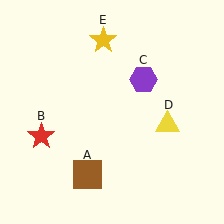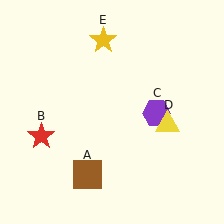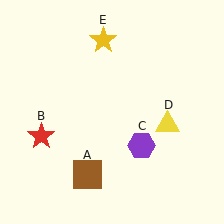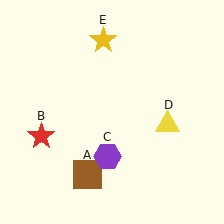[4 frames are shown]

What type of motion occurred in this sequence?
The purple hexagon (object C) rotated clockwise around the center of the scene.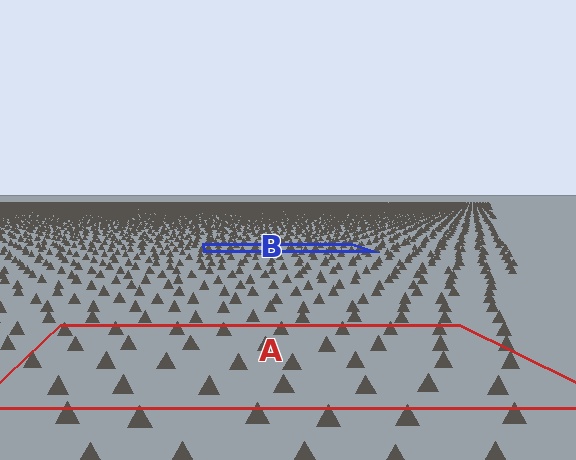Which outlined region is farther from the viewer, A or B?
Region B is farther from the viewer — the texture elements inside it appear smaller and more densely packed.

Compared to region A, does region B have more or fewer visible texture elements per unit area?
Region B has more texture elements per unit area — they are packed more densely because it is farther away.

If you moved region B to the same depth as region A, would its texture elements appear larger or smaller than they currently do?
They would appear larger. At a closer depth, the same texture elements are projected at a bigger on-screen size.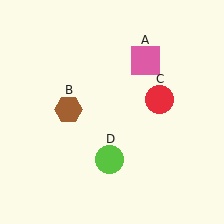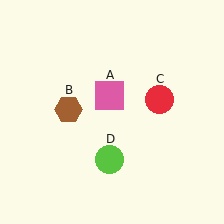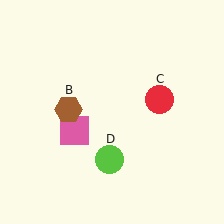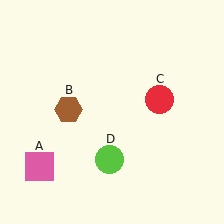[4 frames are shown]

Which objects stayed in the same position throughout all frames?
Brown hexagon (object B) and red circle (object C) and lime circle (object D) remained stationary.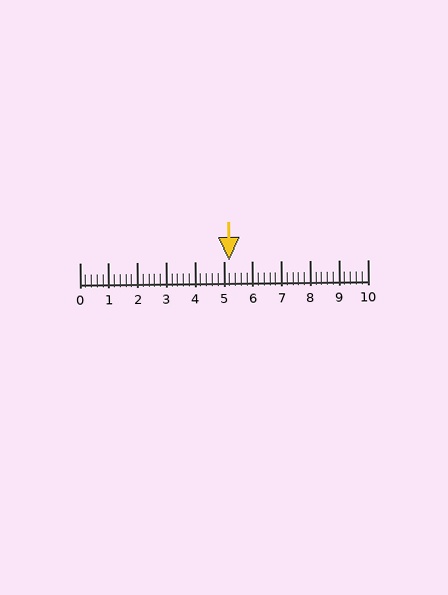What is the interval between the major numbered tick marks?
The major tick marks are spaced 1 units apart.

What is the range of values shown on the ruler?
The ruler shows values from 0 to 10.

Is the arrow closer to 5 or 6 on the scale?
The arrow is closer to 5.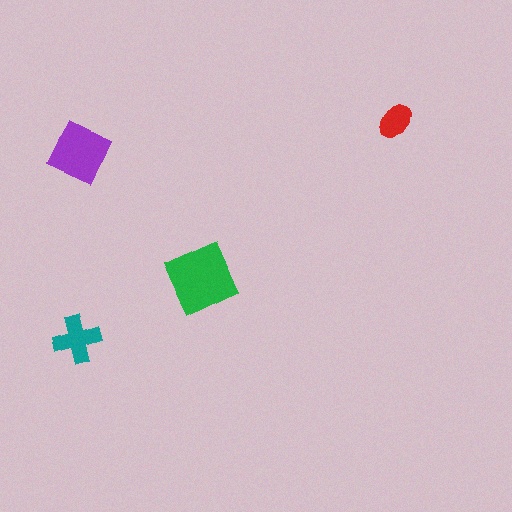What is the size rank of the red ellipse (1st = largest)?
4th.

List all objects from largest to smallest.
The green diamond, the purple square, the teal cross, the red ellipse.